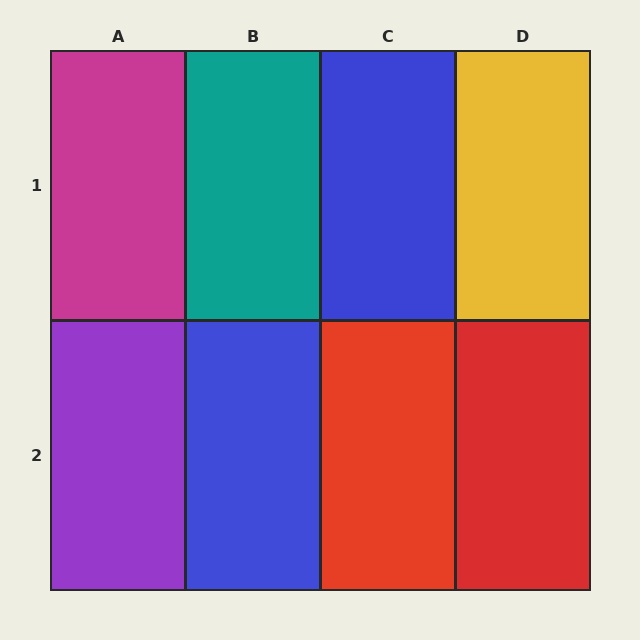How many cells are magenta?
1 cell is magenta.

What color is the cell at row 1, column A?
Magenta.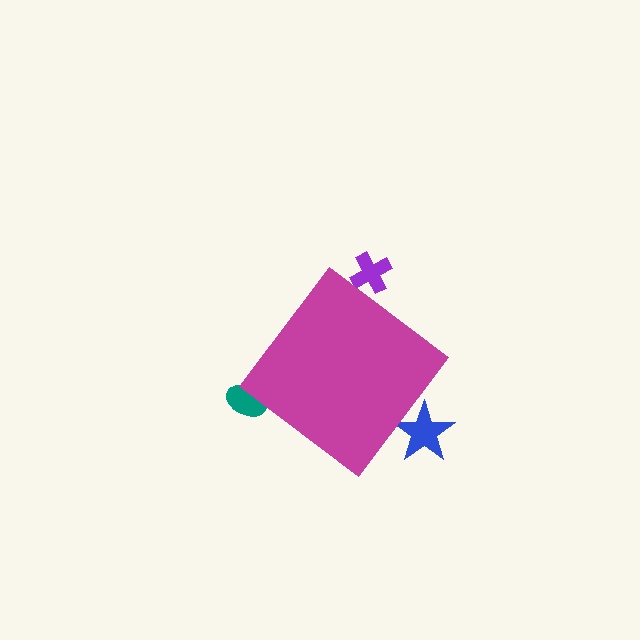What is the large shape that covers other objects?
A magenta diamond.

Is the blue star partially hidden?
Yes, the blue star is partially hidden behind the magenta diamond.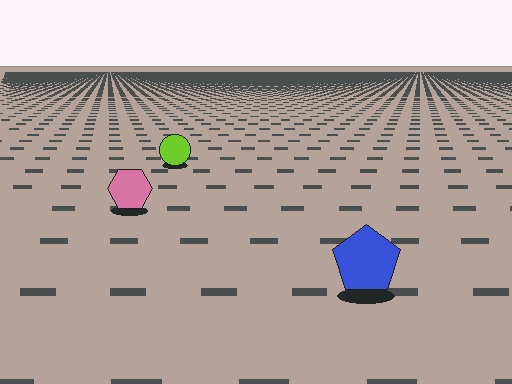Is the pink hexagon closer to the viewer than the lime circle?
Yes. The pink hexagon is closer — you can tell from the texture gradient: the ground texture is coarser near it.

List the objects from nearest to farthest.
From nearest to farthest: the blue pentagon, the pink hexagon, the lime circle.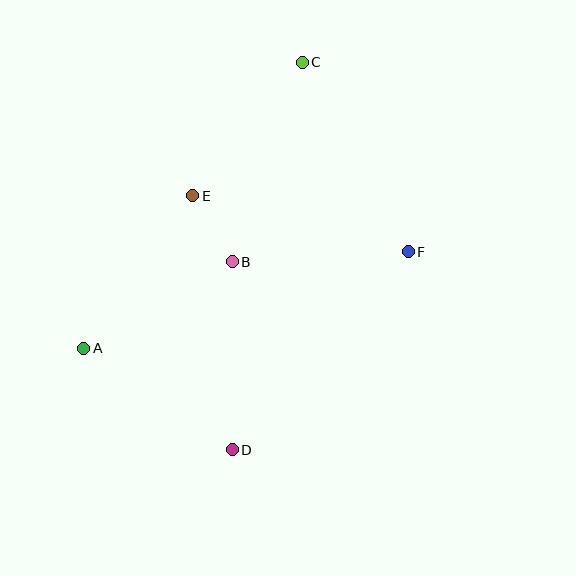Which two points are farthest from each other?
Points C and D are farthest from each other.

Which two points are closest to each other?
Points B and E are closest to each other.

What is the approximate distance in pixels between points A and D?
The distance between A and D is approximately 180 pixels.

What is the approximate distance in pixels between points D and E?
The distance between D and E is approximately 257 pixels.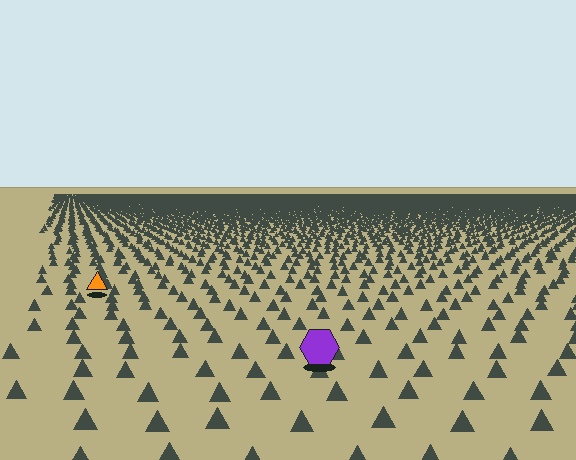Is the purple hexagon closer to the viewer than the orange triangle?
Yes. The purple hexagon is closer — you can tell from the texture gradient: the ground texture is coarser near it.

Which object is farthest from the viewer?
The orange triangle is farthest from the viewer. It appears smaller and the ground texture around it is denser.